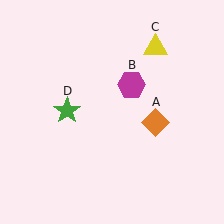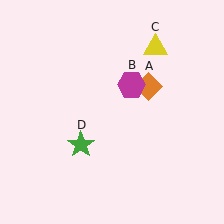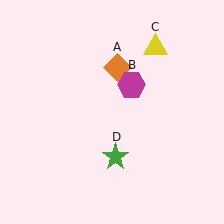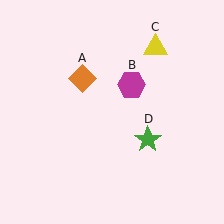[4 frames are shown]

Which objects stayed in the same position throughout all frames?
Magenta hexagon (object B) and yellow triangle (object C) remained stationary.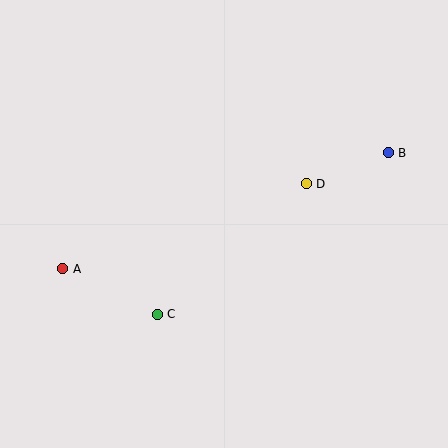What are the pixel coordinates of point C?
Point C is at (157, 314).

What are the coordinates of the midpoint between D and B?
The midpoint between D and B is at (347, 168).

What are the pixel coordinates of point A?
Point A is at (62, 269).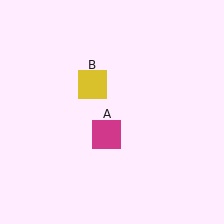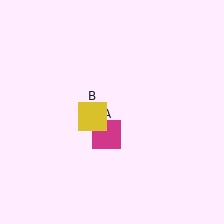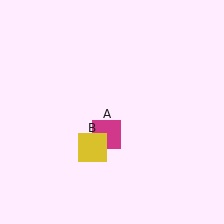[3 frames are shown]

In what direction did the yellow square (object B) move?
The yellow square (object B) moved down.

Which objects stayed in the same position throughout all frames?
Magenta square (object A) remained stationary.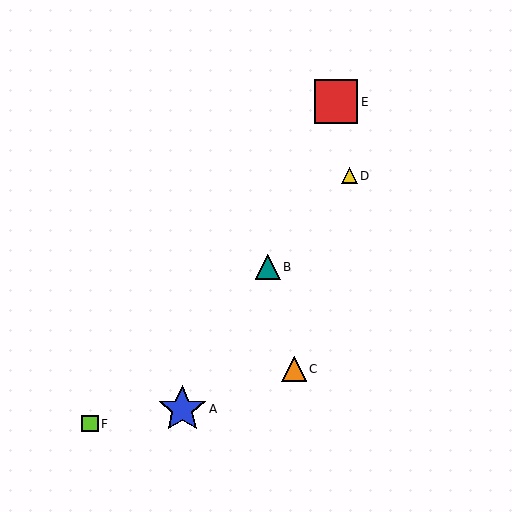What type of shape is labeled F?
Shape F is a lime square.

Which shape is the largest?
The blue star (labeled A) is the largest.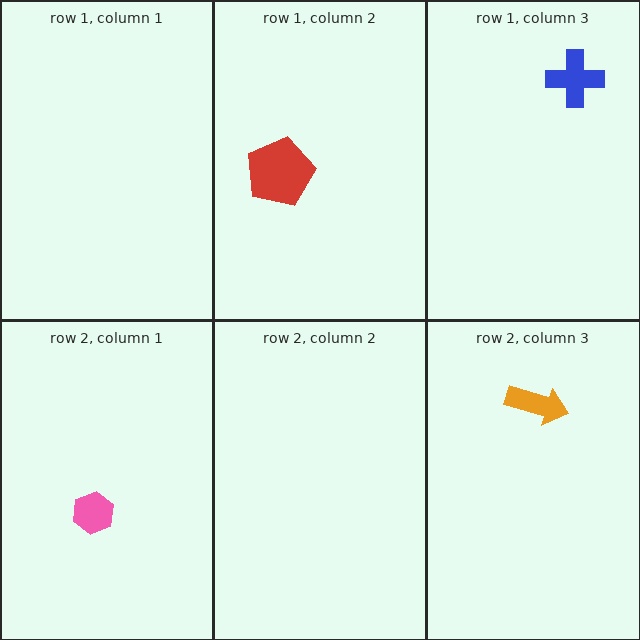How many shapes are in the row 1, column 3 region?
1.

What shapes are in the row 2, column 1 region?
The pink hexagon.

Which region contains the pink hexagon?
The row 2, column 1 region.